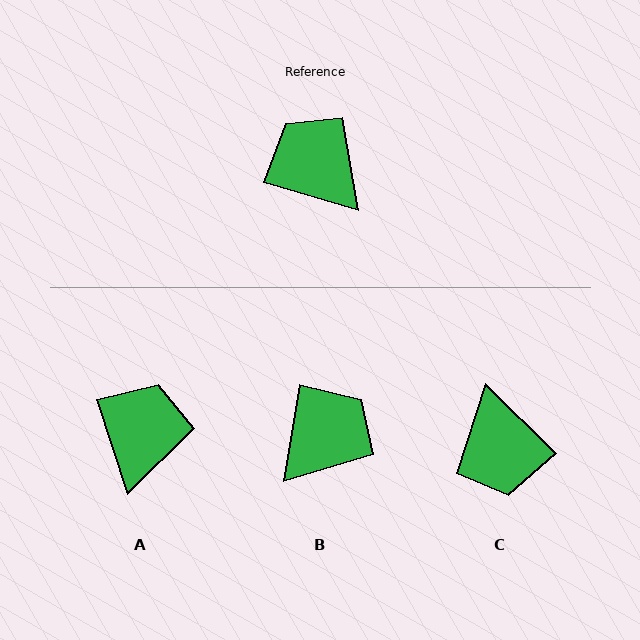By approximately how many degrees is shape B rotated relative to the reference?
Approximately 83 degrees clockwise.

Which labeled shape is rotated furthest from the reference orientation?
C, about 152 degrees away.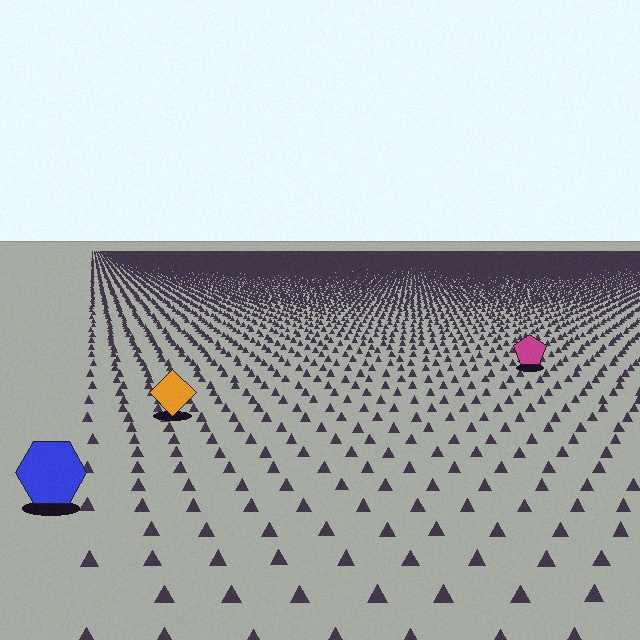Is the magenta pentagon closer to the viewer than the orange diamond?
No. The orange diamond is closer — you can tell from the texture gradient: the ground texture is coarser near it.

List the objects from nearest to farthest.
From nearest to farthest: the blue hexagon, the orange diamond, the magenta pentagon.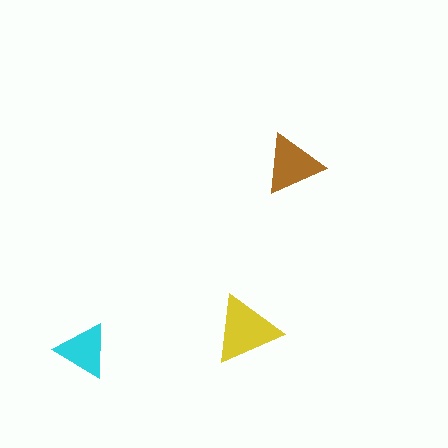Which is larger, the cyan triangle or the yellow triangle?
The yellow one.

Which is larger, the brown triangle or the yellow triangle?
The yellow one.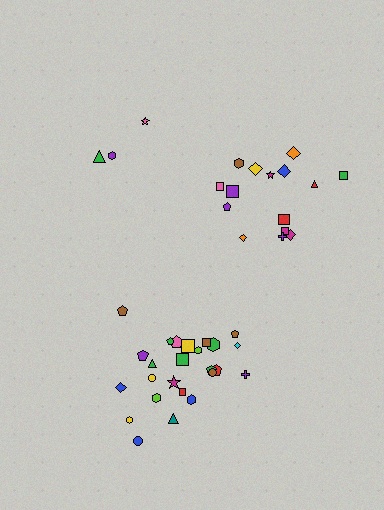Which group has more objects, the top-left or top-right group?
The top-right group.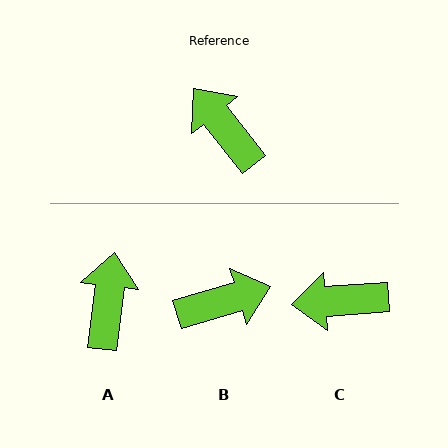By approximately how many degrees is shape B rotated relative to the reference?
Approximately 112 degrees clockwise.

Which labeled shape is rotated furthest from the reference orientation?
B, about 112 degrees away.